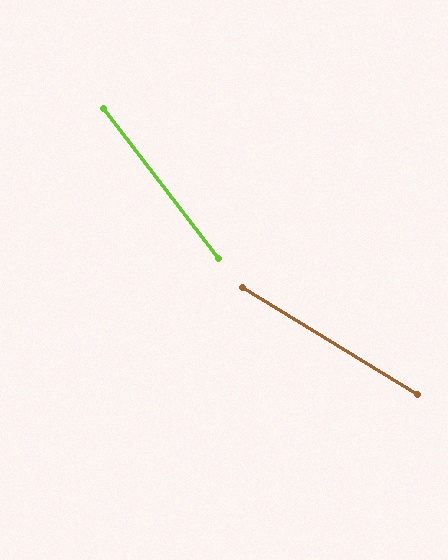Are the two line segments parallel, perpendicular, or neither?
Neither parallel nor perpendicular — they differ by about 21°.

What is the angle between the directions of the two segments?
Approximately 21 degrees.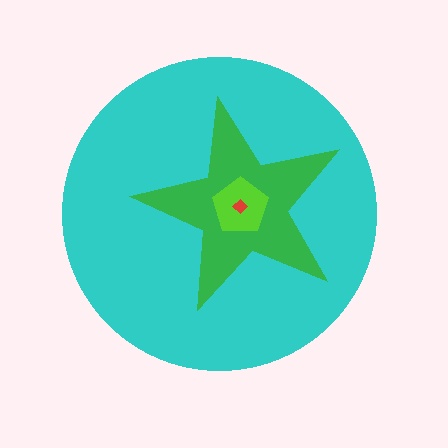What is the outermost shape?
The cyan circle.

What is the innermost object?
The red diamond.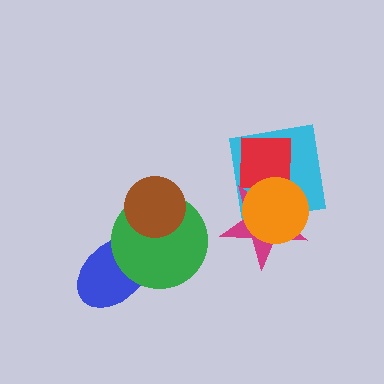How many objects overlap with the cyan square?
3 objects overlap with the cyan square.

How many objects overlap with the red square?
3 objects overlap with the red square.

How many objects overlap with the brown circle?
1 object overlaps with the brown circle.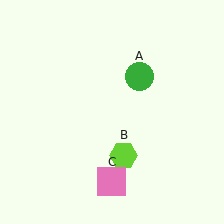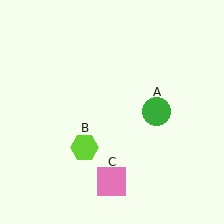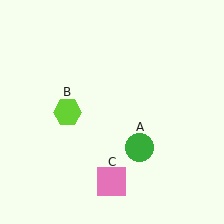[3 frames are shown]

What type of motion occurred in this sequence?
The green circle (object A), lime hexagon (object B) rotated clockwise around the center of the scene.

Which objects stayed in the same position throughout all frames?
Pink square (object C) remained stationary.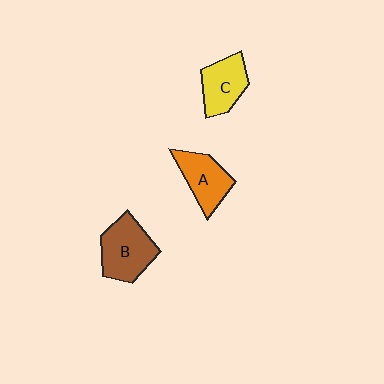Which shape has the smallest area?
Shape C (yellow).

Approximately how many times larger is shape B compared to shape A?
Approximately 1.2 times.